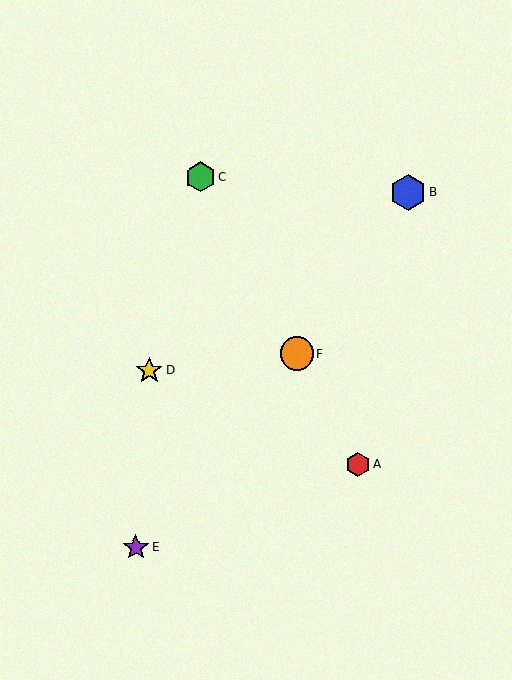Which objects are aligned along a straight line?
Objects A, C, F are aligned along a straight line.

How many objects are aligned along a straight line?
3 objects (A, C, F) are aligned along a straight line.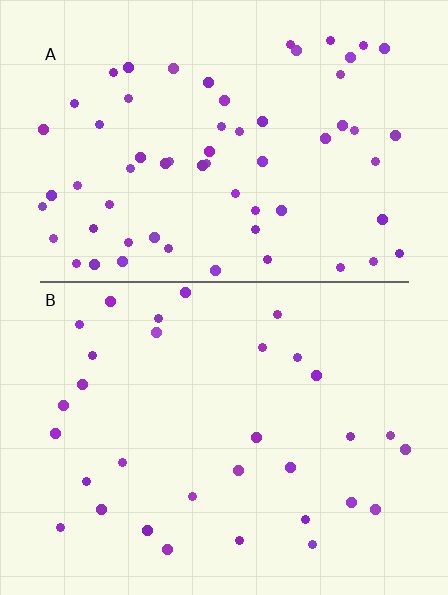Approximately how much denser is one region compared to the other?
Approximately 2.0× — region A over region B.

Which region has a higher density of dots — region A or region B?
A (the top).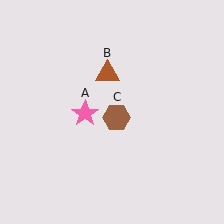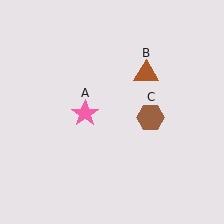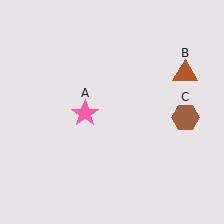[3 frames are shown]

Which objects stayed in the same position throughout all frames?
Pink star (object A) remained stationary.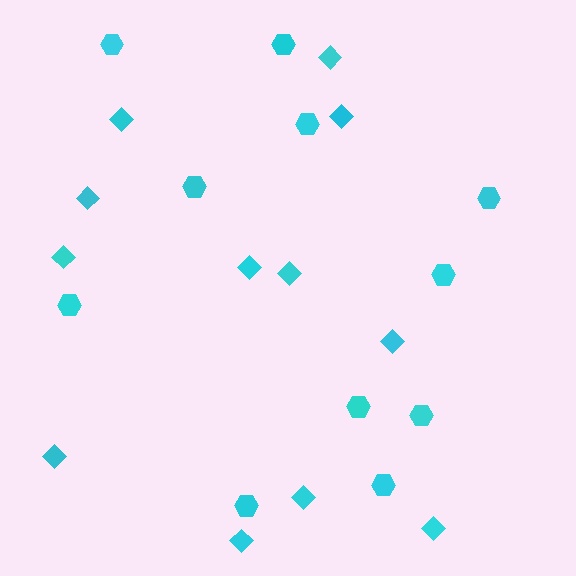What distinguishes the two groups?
There are 2 groups: one group of diamonds (12) and one group of hexagons (11).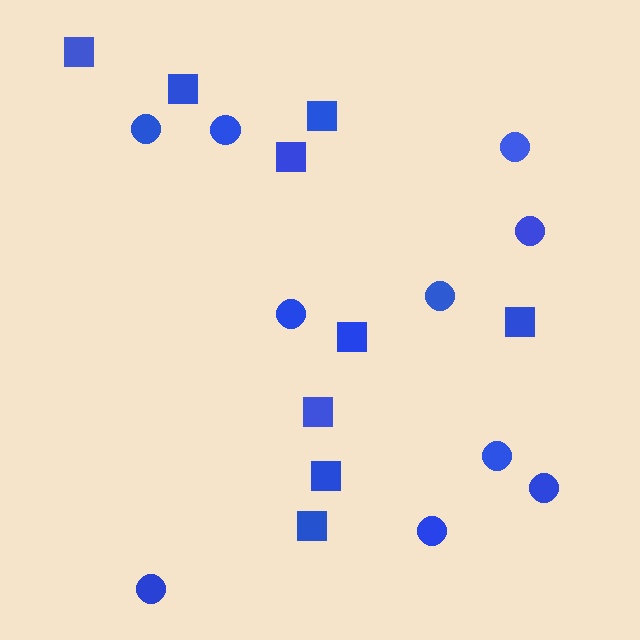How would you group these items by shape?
There are 2 groups: one group of squares (9) and one group of circles (10).